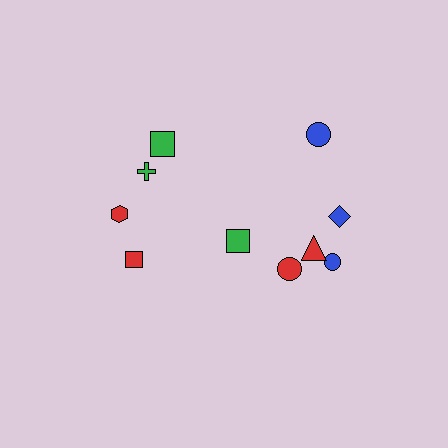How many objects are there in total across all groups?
There are 10 objects.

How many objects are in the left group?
There are 4 objects.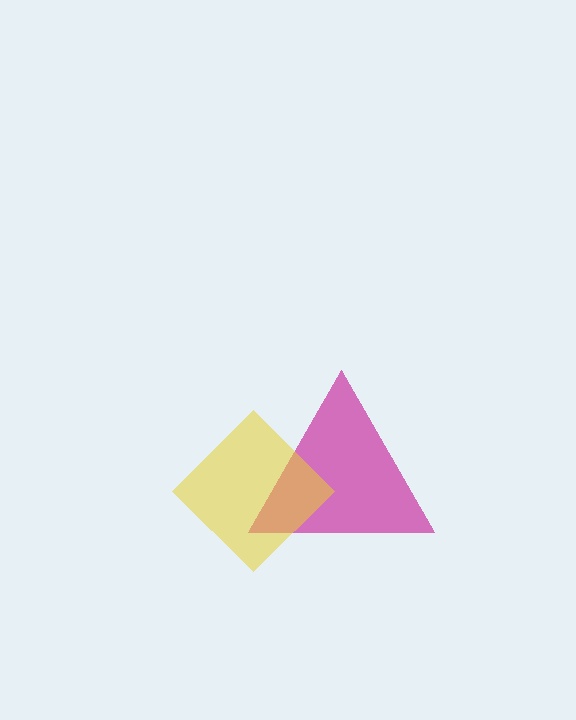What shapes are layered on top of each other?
The layered shapes are: a magenta triangle, a yellow diamond.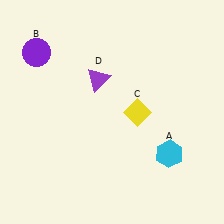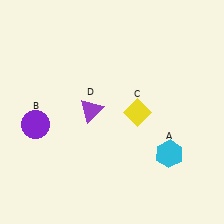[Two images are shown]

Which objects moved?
The objects that moved are: the purple circle (B), the purple triangle (D).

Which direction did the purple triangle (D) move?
The purple triangle (D) moved down.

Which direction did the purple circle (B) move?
The purple circle (B) moved down.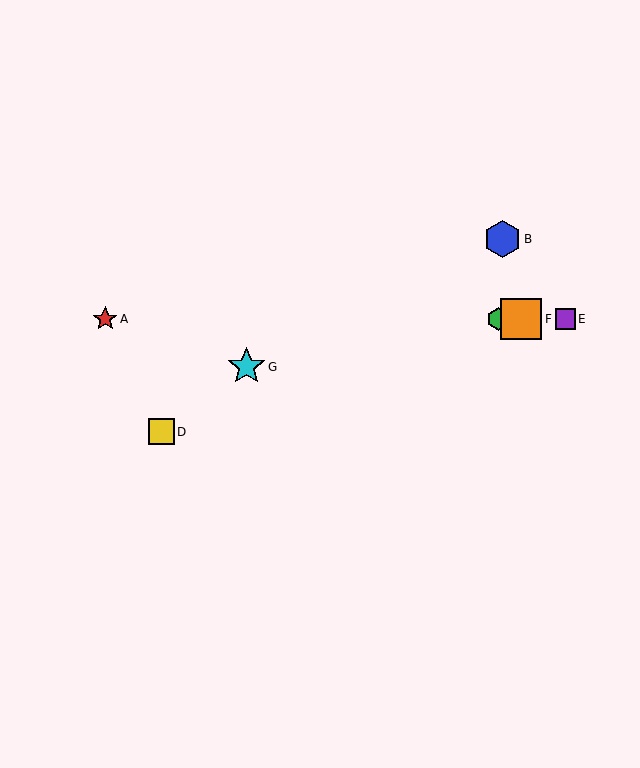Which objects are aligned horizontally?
Objects A, C, E, F are aligned horizontally.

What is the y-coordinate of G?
Object G is at y≈367.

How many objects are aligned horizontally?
4 objects (A, C, E, F) are aligned horizontally.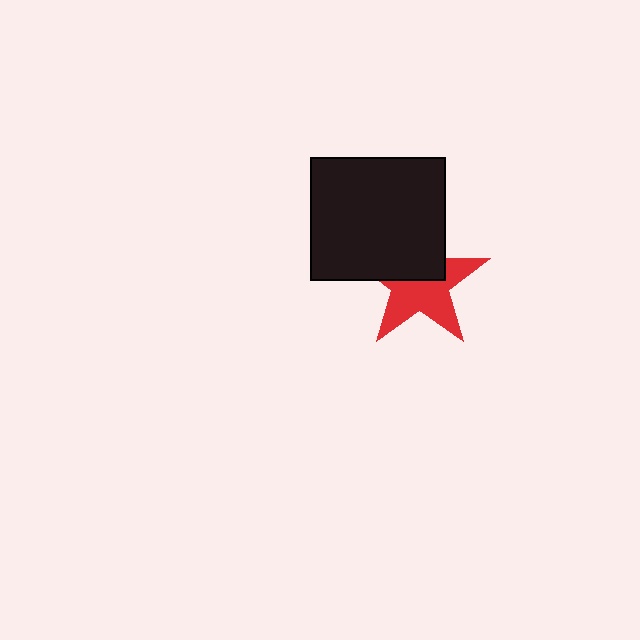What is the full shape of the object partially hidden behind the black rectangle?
The partially hidden object is a red star.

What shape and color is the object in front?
The object in front is a black rectangle.